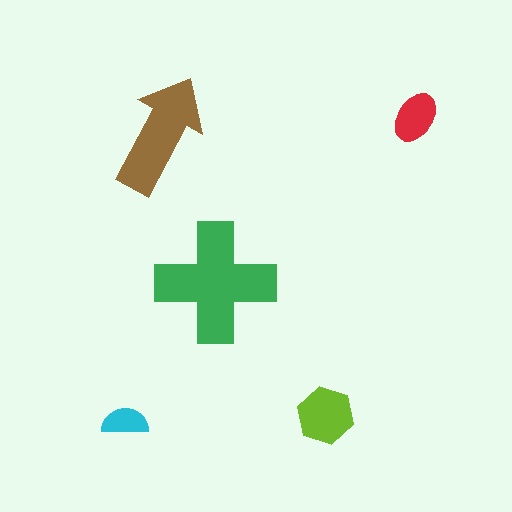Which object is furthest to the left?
The cyan semicircle is leftmost.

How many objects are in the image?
There are 5 objects in the image.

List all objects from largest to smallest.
The green cross, the brown arrow, the lime hexagon, the red ellipse, the cyan semicircle.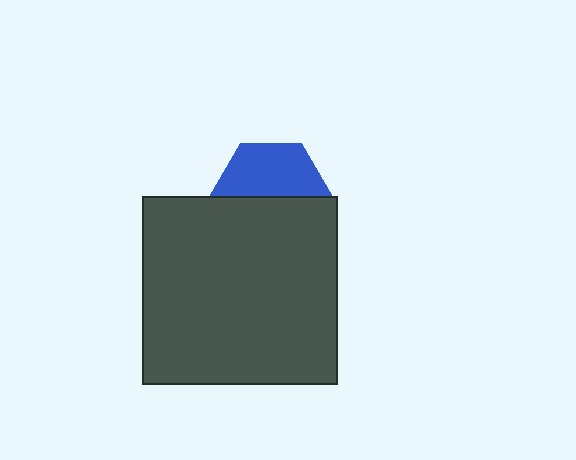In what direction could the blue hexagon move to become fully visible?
The blue hexagon could move up. That would shift it out from behind the dark gray rectangle entirely.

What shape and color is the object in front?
The object in front is a dark gray rectangle.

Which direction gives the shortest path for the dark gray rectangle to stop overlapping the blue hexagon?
Moving down gives the shortest separation.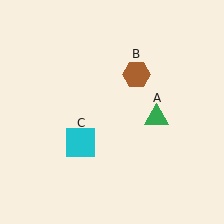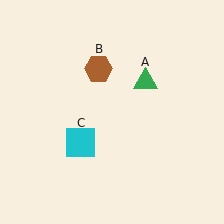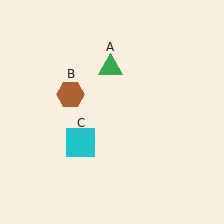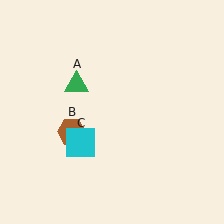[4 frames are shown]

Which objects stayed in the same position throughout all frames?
Cyan square (object C) remained stationary.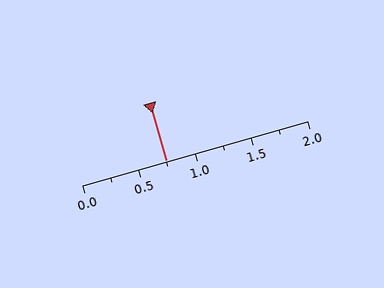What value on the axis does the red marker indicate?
The marker indicates approximately 0.75.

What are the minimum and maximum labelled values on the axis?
The axis runs from 0.0 to 2.0.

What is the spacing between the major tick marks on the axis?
The major ticks are spaced 0.5 apart.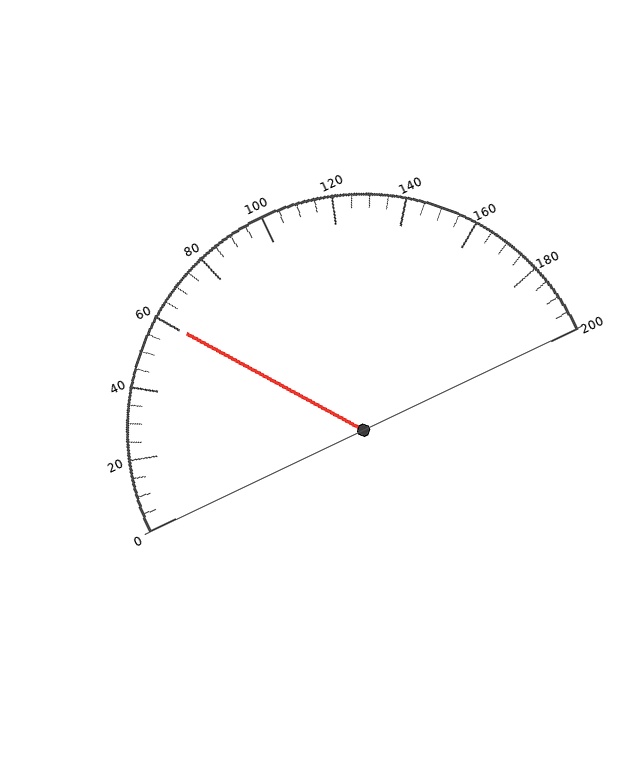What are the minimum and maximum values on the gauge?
The gauge ranges from 0 to 200.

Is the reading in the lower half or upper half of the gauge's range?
The reading is in the lower half of the range (0 to 200).